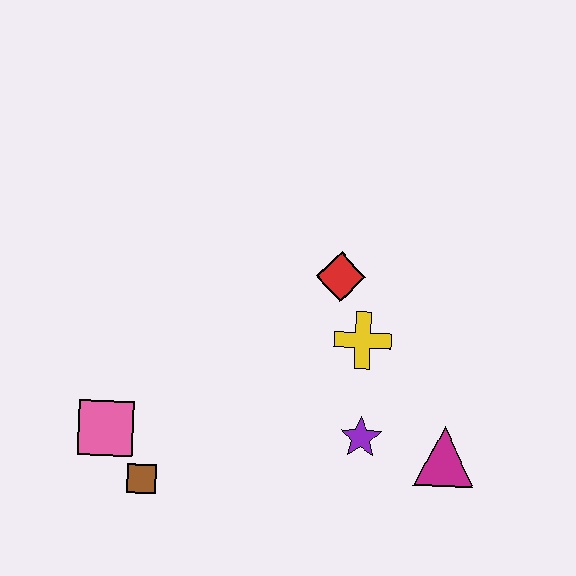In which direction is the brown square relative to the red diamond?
The brown square is below the red diamond.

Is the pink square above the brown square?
Yes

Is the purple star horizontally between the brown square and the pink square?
No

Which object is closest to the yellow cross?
The red diamond is closest to the yellow cross.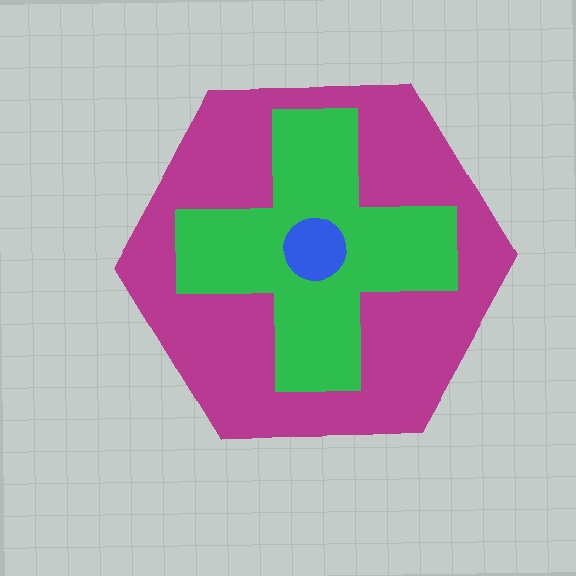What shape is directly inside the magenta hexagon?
The green cross.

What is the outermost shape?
The magenta hexagon.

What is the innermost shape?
The blue circle.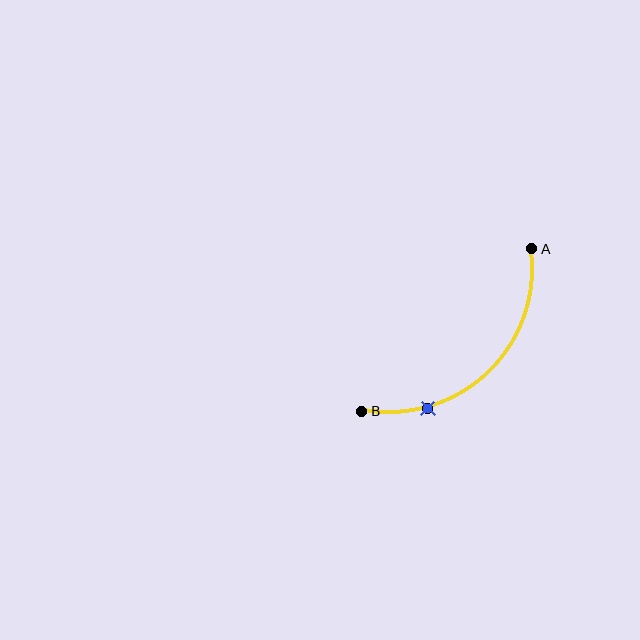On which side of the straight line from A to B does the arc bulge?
The arc bulges below and to the right of the straight line connecting A and B.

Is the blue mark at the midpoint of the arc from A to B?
No. The blue mark lies on the arc but is closer to endpoint B. The arc midpoint would be at the point on the curve equidistant along the arc from both A and B.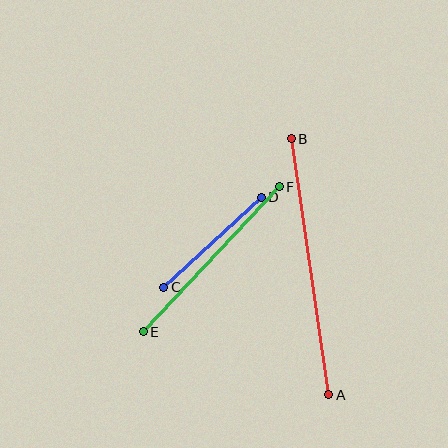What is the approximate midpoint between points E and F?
The midpoint is at approximately (211, 259) pixels.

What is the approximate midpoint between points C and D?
The midpoint is at approximately (212, 242) pixels.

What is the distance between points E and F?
The distance is approximately 199 pixels.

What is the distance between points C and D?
The distance is approximately 133 pixels.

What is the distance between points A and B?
The distance is approximately 259 pixels.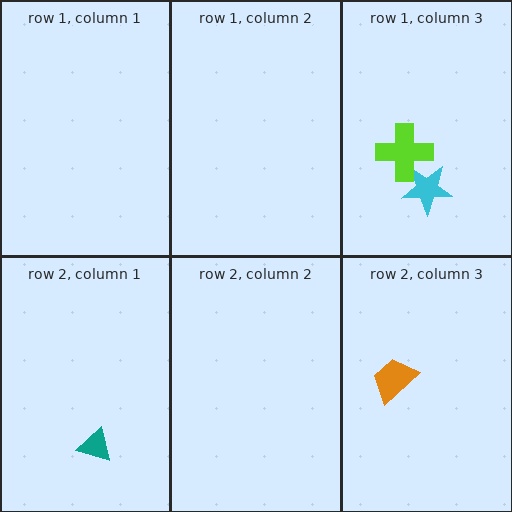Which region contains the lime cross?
The row 1, column 3 region.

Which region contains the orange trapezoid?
The row 2, column 3 region.